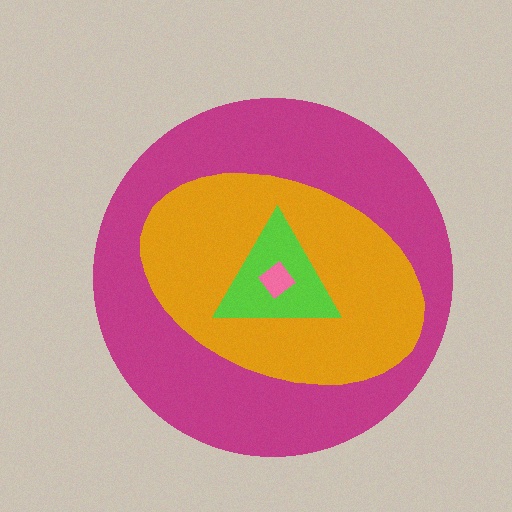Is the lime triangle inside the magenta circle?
Yes.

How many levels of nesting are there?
4.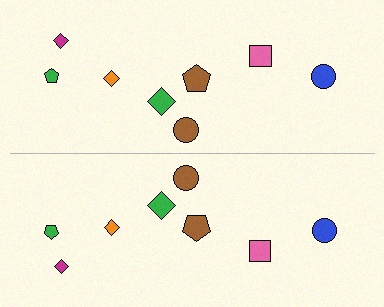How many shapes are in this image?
There are 16 shapes in this image.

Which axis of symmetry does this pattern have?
The pattern has a horizontal axis of symmetry running through the center of the image.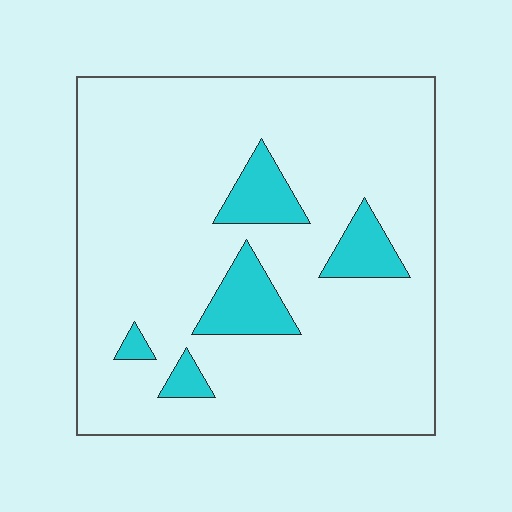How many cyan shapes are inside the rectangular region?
5.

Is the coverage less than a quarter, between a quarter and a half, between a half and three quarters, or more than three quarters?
Less than a quarter.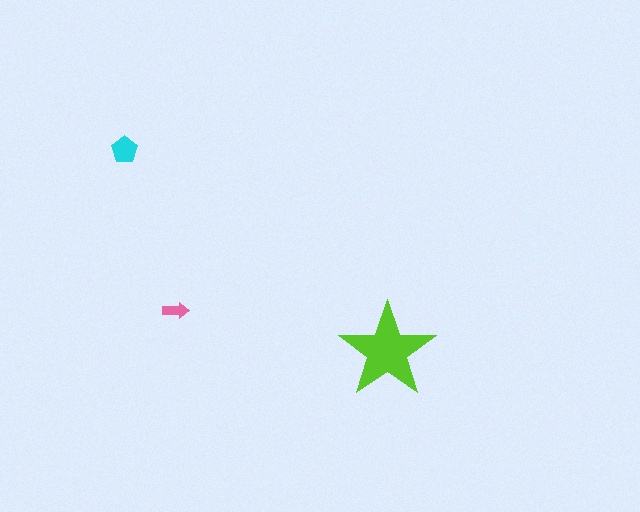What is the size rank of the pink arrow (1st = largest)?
3rd.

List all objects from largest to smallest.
The lime star, the cyan pentagon, the pink arrow.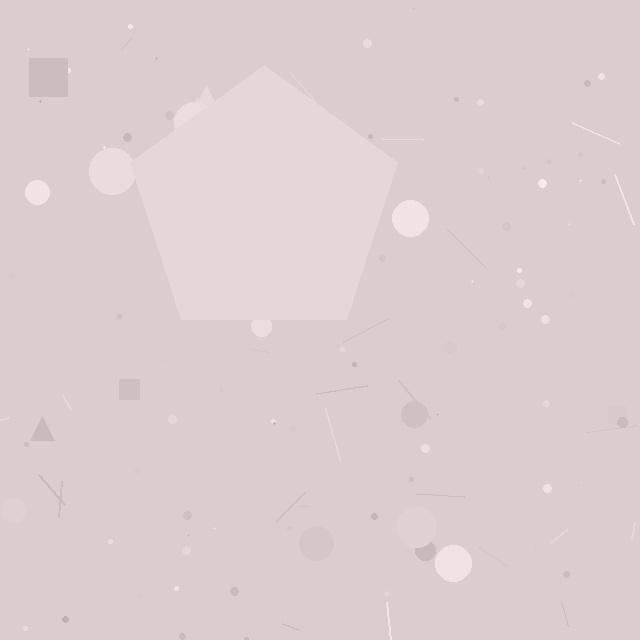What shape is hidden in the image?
A pentagon is hidden in the image.